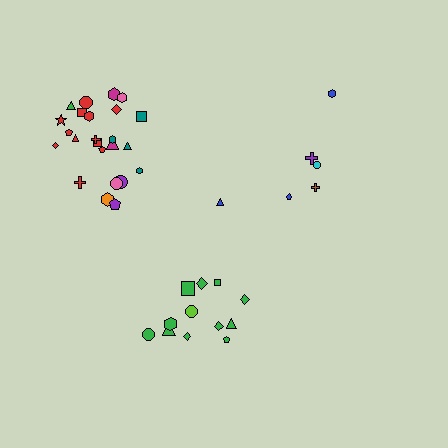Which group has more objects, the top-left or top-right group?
The top-left group.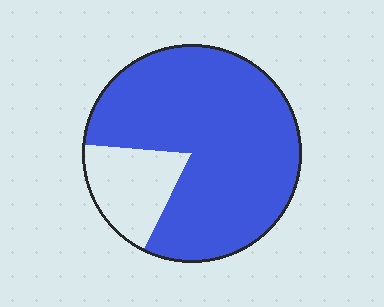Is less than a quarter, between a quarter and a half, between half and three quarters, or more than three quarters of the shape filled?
More than three quarters.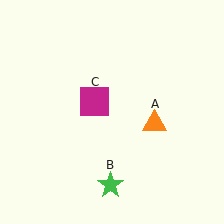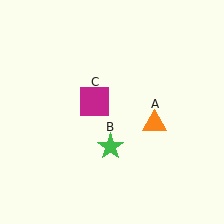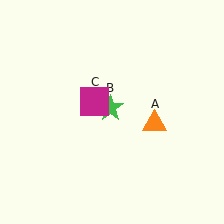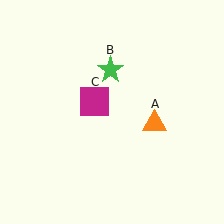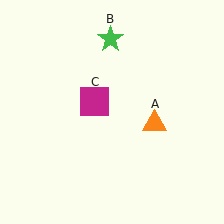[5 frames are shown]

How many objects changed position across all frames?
1 object changed position: green star (object B).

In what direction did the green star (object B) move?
The green star (object B) moved up.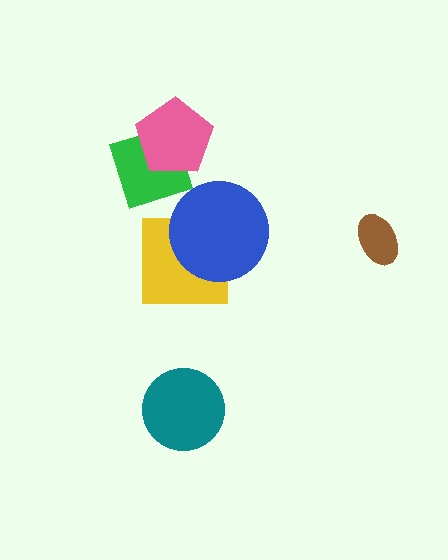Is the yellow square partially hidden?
Yes, it is partially covered by another shape.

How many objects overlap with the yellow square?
1 object overlaps with the yellow square.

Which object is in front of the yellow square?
The blue circle is in front of the yellow square.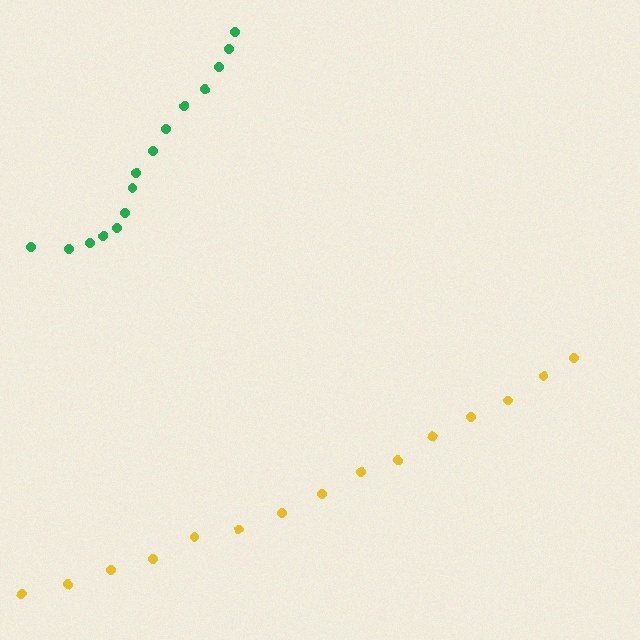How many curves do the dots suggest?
There are 2 distinct paths.